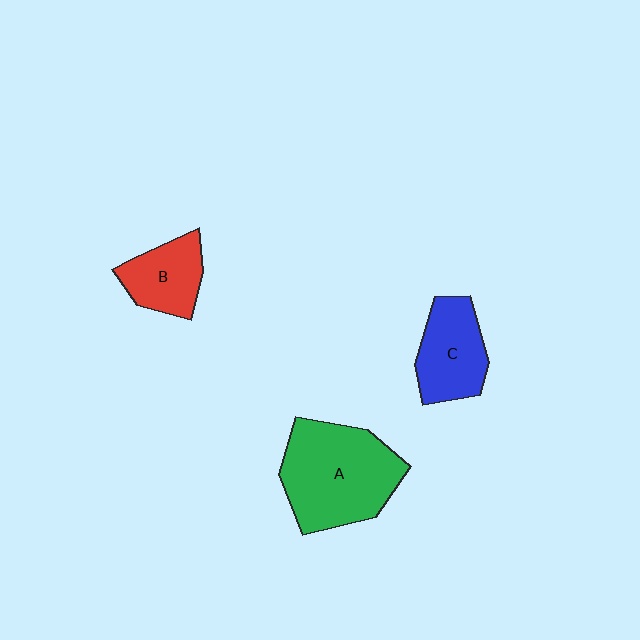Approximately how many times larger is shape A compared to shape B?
Approximately 2.1 times.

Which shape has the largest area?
Shape A (green).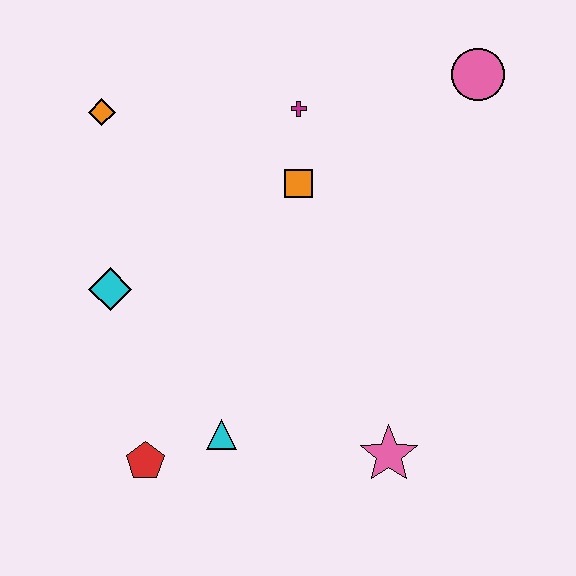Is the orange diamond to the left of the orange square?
Yes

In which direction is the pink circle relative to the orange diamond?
The pink circle is to the right of the orange diamond.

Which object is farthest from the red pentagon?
The pink circle is farthest from the red pentagon.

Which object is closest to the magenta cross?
The orange square is closest to the magenta cross.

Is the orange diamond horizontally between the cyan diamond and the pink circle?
No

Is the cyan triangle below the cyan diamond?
Yes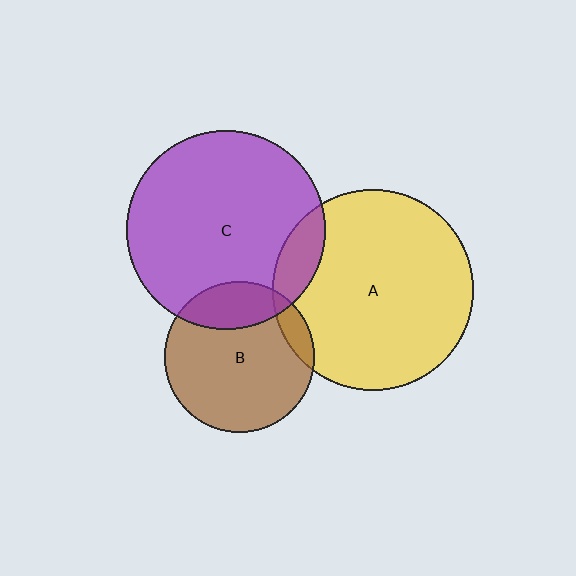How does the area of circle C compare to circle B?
Approximately 1.7 times.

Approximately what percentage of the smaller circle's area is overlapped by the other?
Approximately 10%.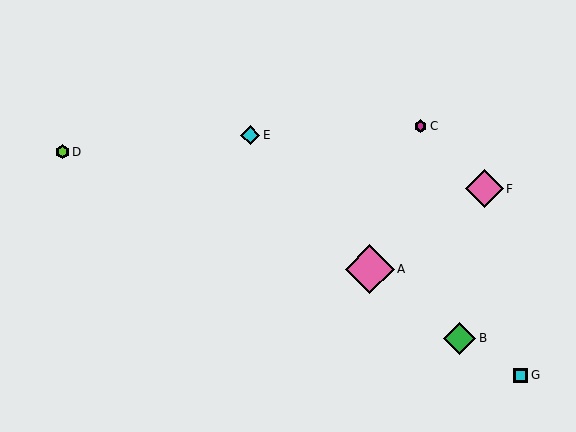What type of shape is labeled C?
Shape C is a magenta hexagon.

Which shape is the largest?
The pink diamond (labeled A) is the largest.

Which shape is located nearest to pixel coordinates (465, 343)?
The green diamond (labeled B) at (459, 338) is nearest to that location.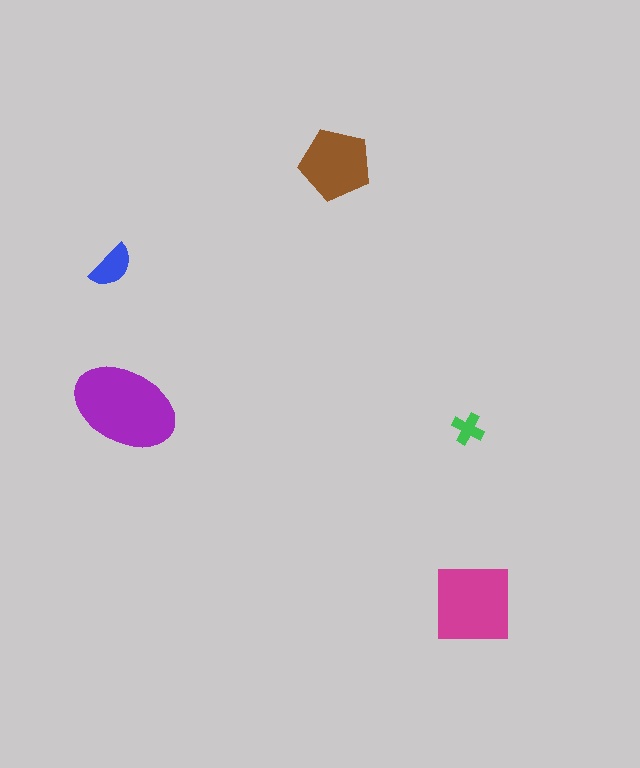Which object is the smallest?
The green cross.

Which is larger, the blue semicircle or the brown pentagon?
The brown pentagon.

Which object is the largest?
The purple ellipse.